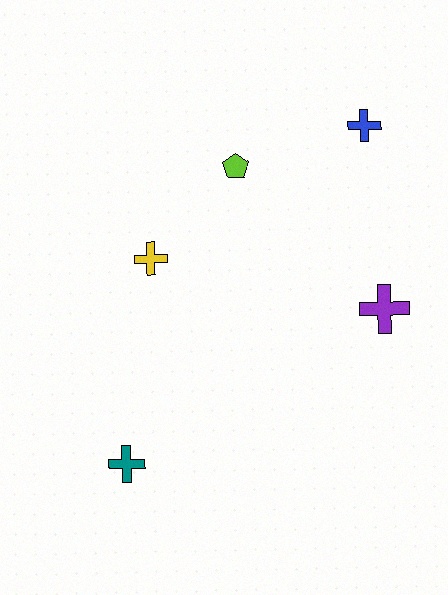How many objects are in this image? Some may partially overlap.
There are 5 objects.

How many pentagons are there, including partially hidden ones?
There is 1 pentagon.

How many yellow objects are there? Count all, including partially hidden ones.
There is 1 yellow object.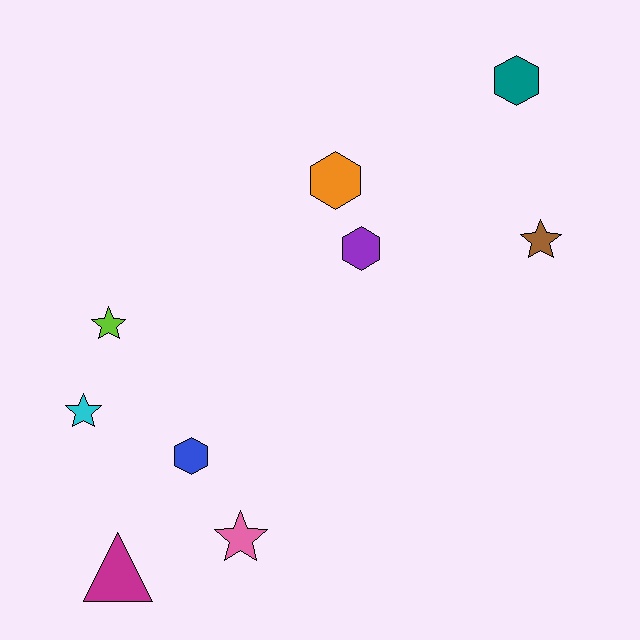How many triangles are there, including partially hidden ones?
There is 1 triangle.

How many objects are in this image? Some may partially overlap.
There are 9 objects.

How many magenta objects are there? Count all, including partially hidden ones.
There is 1 magenta object.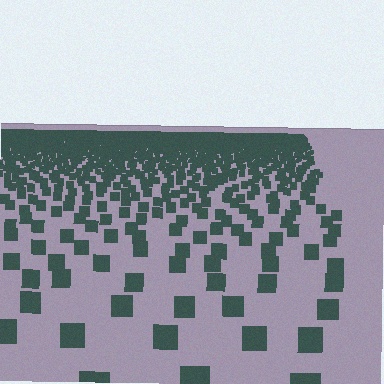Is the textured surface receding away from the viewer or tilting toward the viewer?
The surface is receding away from the viewer. Texture elements get smaller and denser toward the top.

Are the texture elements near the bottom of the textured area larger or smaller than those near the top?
Larger. Near the bottom, elements are closer to the viewer and appear at a bigger on-screen size.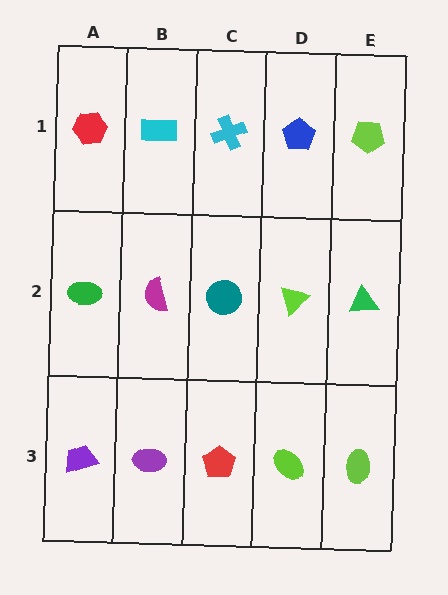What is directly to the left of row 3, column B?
A purple trapezoid.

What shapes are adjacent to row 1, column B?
A magenta semicircle (row 2, column B), a red hexagon (row 1, column A), a cyan cross (row 1, column C).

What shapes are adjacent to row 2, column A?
A red hexagon (row 1, column A), a purple trapezoid (row 3, column A), a magenta semicircle (row 2, column B).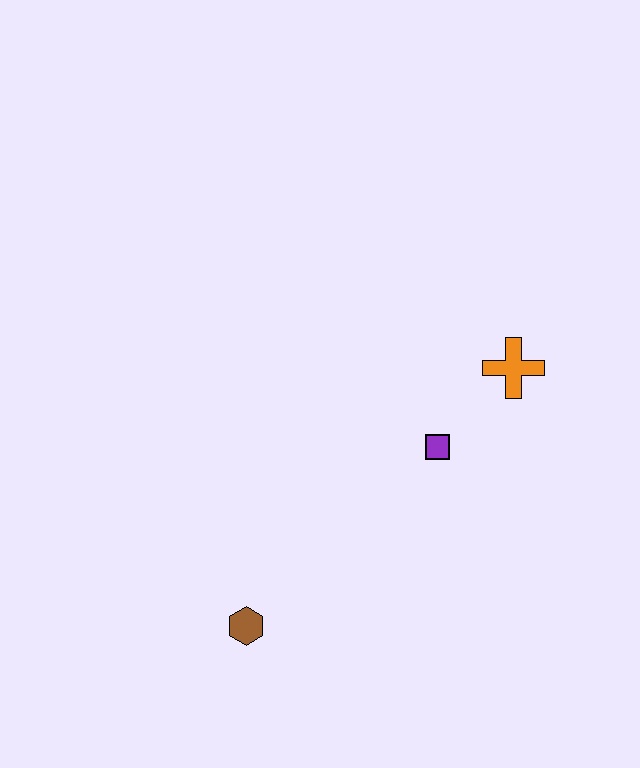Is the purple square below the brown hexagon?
No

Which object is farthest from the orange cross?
The brown hexagon is farthest from the orange cross.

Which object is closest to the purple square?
The orange cross is closest to the purple square.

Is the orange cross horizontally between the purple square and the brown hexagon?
No